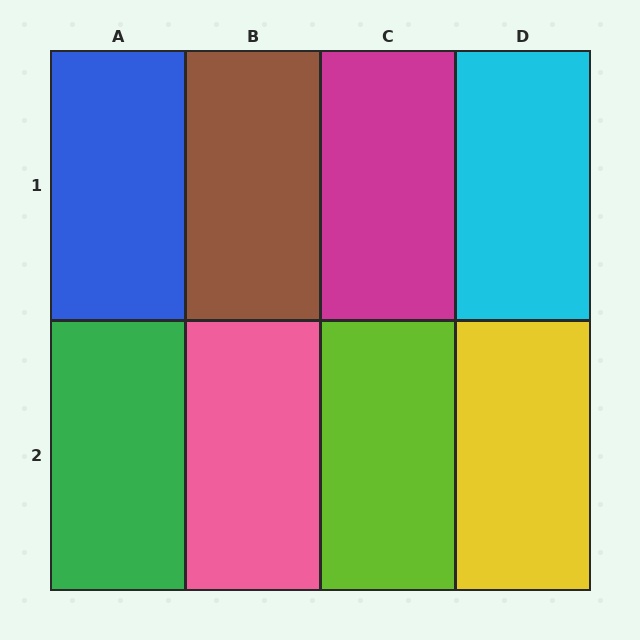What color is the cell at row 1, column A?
Blue.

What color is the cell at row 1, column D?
Cyan.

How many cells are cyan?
1 cell is cyan.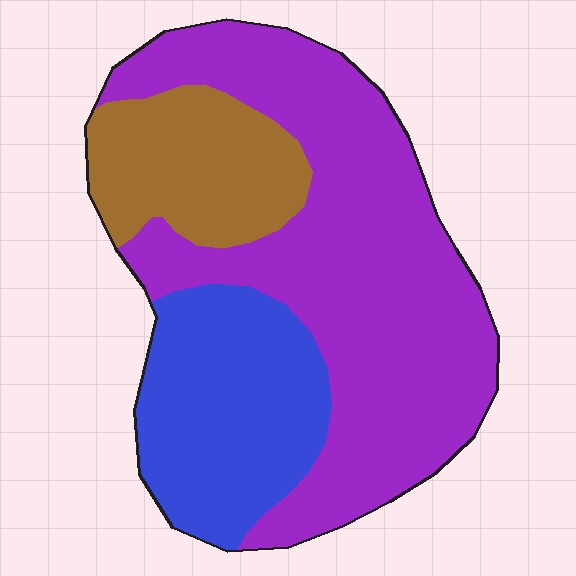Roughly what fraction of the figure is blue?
Blue takes up between a sixth and a third of the figure.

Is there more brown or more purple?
Purple.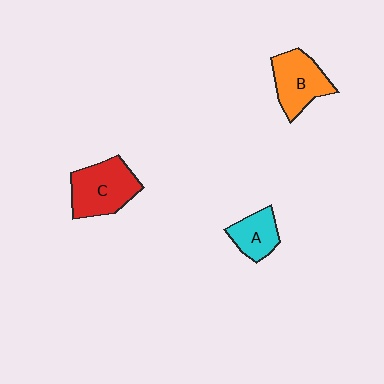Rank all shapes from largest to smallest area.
From largest to smallest: C (red), B (orange), A (cyan).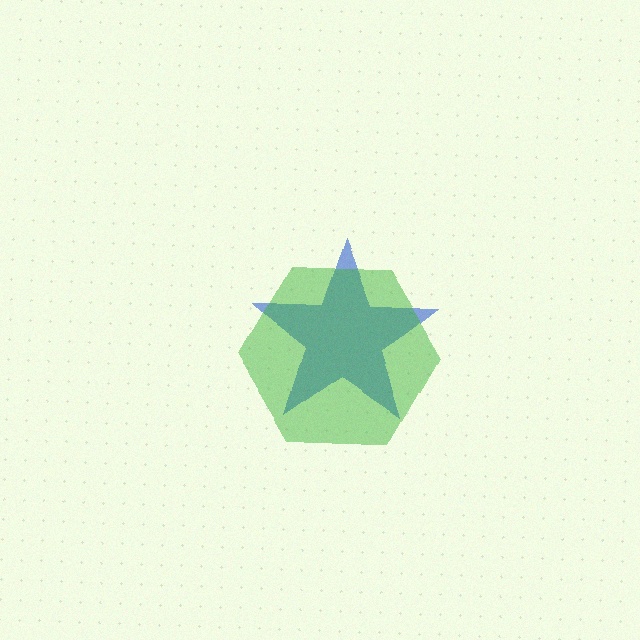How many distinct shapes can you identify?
There are 2 distinct shapes: a blue star, a green hexagon.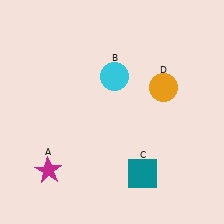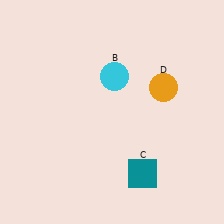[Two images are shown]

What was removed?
The magenta star (A) was removed in Image 2.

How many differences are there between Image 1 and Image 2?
There is 1 difference between the two images.